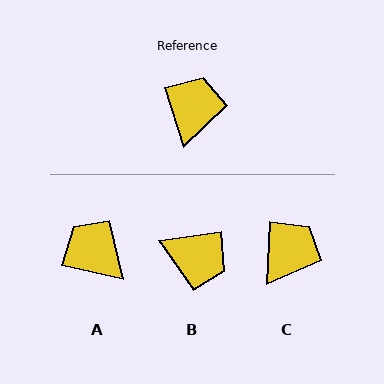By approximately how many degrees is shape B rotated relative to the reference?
Approximately 99 degrees clockwise.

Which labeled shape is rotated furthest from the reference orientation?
B, about 99 degrees away.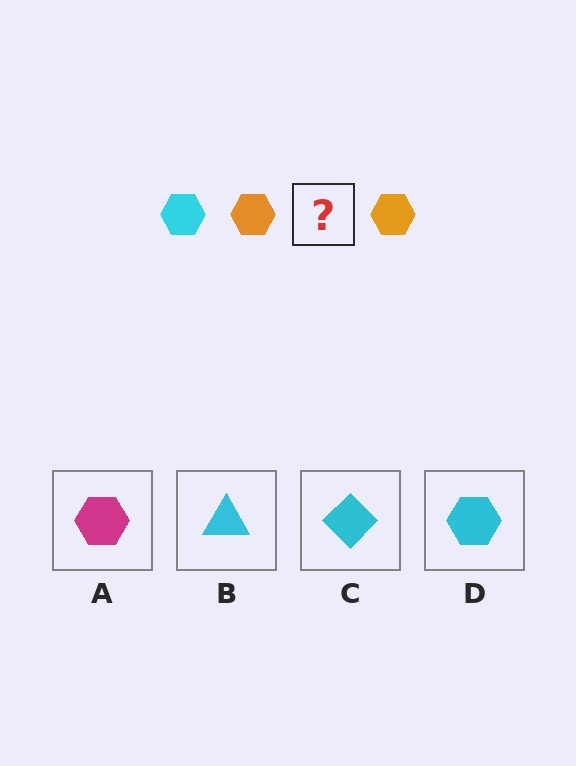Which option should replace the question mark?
Option D.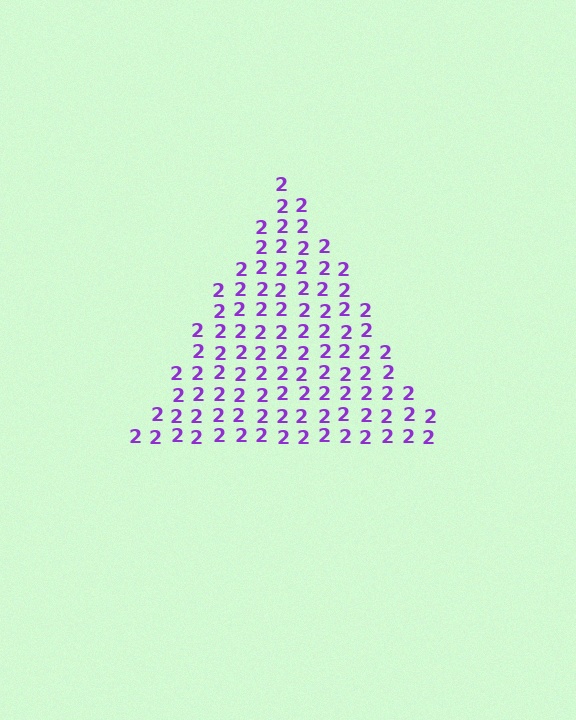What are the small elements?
The small elements are digit 2's.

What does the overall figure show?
The overall figure shows a triangle.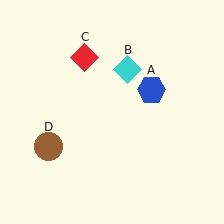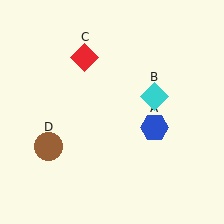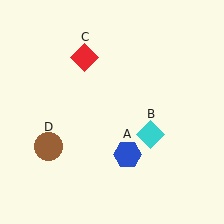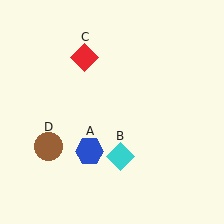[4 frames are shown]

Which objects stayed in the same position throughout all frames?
Red diamond (object C) and brown circle (object D) remained stationary.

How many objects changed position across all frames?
2 objects changed position: blue hexagon (object A), cyan diamond (object B).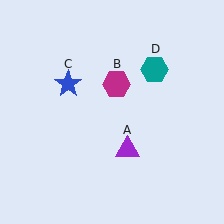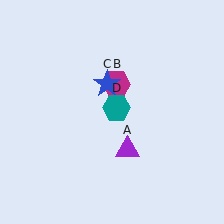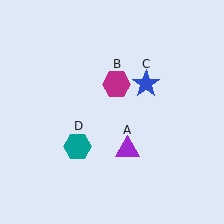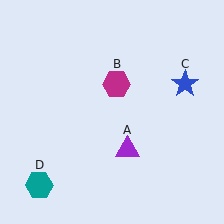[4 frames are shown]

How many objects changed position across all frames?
2 objects changed position: blue star (object C), teal hexagon (object D).